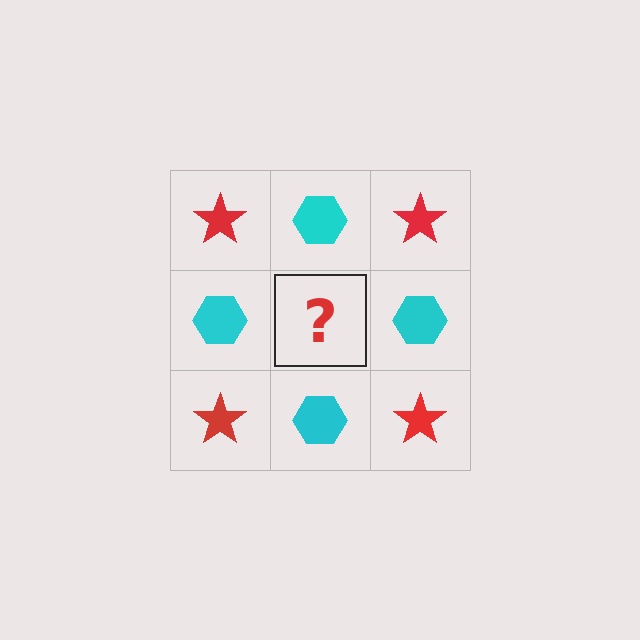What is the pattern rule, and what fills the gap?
The rule is that it alternates red star and cyan hexagon in a checkerboard pattern. The gap should be filled with a red star.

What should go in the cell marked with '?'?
The missing cell should contain a red star.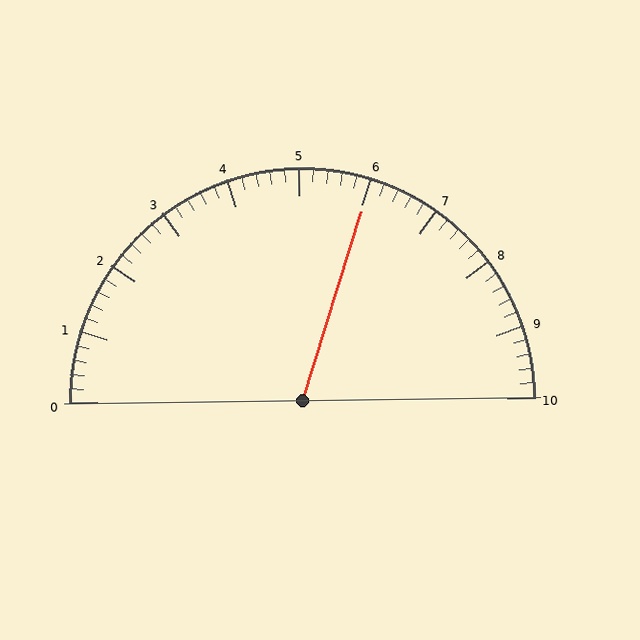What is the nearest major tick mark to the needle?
The nearest major tick mark is 6.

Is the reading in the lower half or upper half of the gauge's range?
The reading is in the upper half of the range (0 to 10).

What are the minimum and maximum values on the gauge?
The gauge ranges from 0 to 10.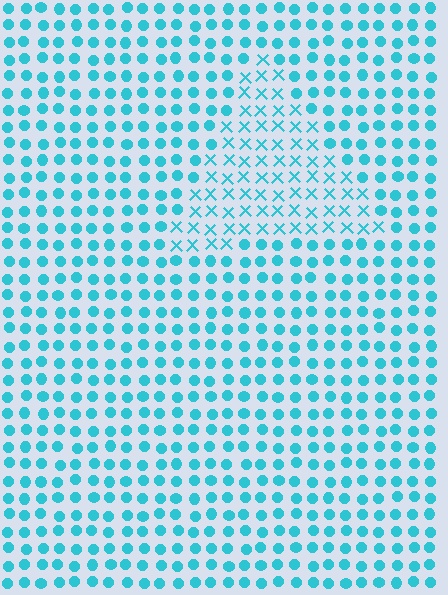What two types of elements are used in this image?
The image uses X marks inside the triangle region and circles outside it.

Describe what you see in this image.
The image is filled with small cyan elements arranged in a uniform grid. A triangle-shaped region contains X marks, while the surrounding area contains circles. The boundary is defined purely by the change in element shape.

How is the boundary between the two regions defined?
The boundary is defined by a change in element shape: X marks inside vs. circles outside. All elements share the same color and spacing.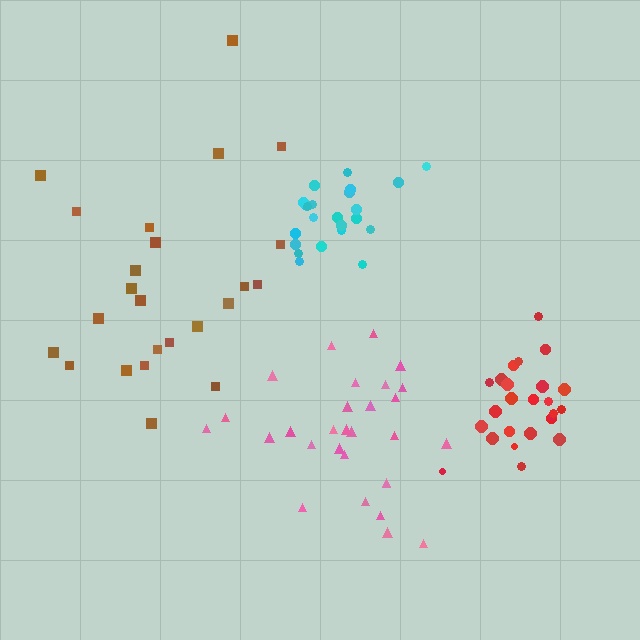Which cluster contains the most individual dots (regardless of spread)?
Pink (29).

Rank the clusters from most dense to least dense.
cyan, red, pink, brown.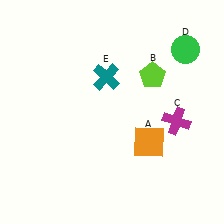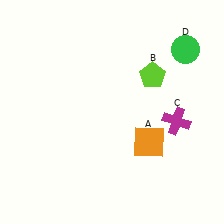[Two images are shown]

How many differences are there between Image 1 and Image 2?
There is 1 difference between the two images.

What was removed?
The teal cross (E) was removed in Image 2.